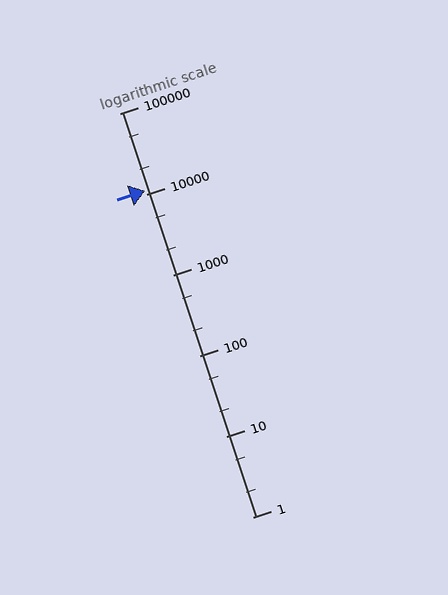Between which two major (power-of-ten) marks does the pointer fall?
The pointer is between 10000 and 100000.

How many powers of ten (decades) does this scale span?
The scale spans 5 decades, from 1 to 100000.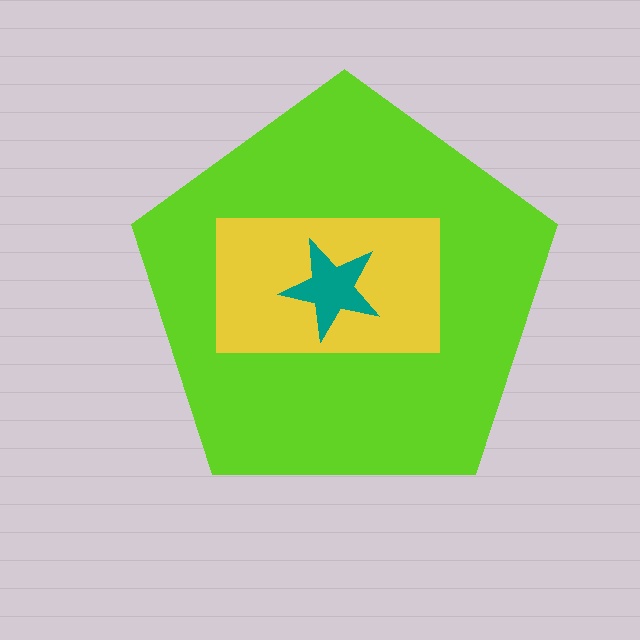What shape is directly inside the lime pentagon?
The yellow rectangle.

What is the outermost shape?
The lime pentagon.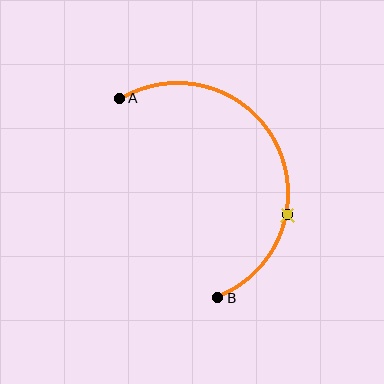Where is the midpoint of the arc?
The arc midpoint is the point on the curve farthest from the straight line joining A and B. It sits to the right of that line.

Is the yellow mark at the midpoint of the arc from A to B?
No. The yellow mark lies on the arc but is closer to endpoint B. The arc midpoint would be at the point on the curve equidistant along the arc from both A and B.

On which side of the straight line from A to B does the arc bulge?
The arc bulges to the right of the straight line connecting A and B.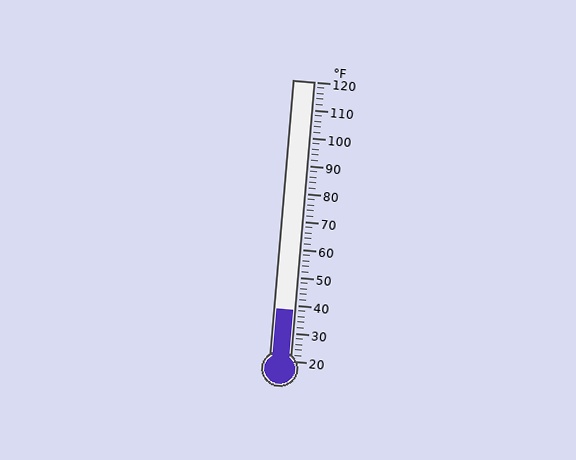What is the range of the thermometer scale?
The thermometer scale ranges from 20°F to 120°F.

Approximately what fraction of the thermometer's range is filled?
The thermometer is filled to approximately 20% of its range.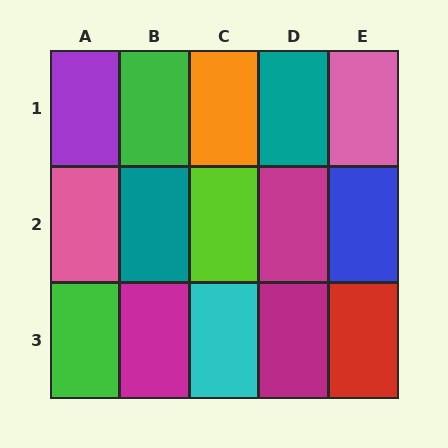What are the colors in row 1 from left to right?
Purple, green, orange, teal, pink.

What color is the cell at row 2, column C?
Lime.